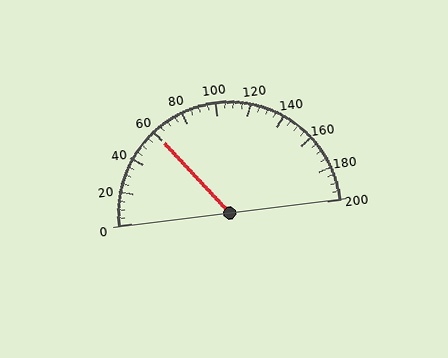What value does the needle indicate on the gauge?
The needle indicates approximately 60.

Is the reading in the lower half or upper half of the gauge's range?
The reading is in the lower half of the range (0 to 200).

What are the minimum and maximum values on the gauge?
The gauge ranges from 0 to 200.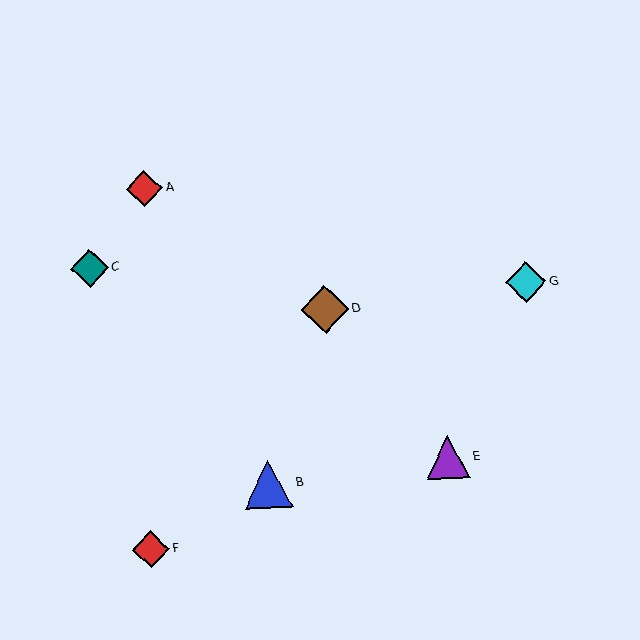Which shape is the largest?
The blue triangle (labeled B) is the largest.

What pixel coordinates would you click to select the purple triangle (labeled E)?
Click at (448, 457) to select the purple triangle E.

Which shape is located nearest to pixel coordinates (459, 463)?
The purple triangle (labeled E) at (448, 457) is nearest to that location.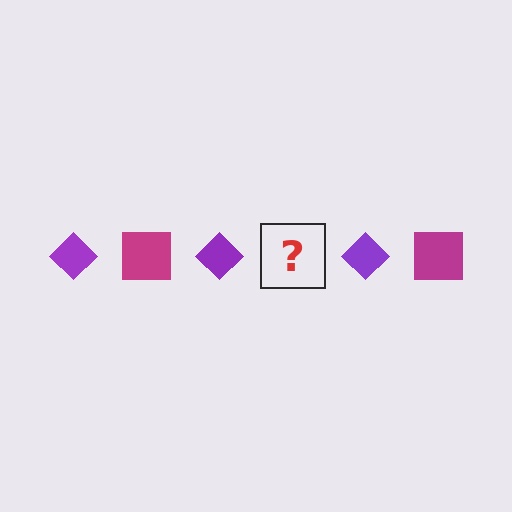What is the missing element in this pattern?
The missing element is a magenta square.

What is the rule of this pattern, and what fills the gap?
The rule is that the pattern alternates between purple diamond and magenta square. The gap should be filled with a magenta square.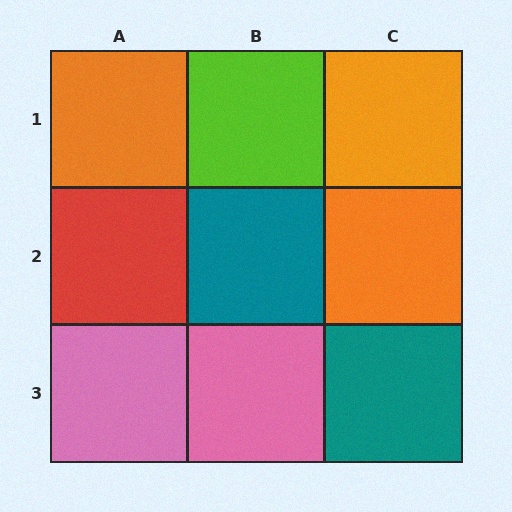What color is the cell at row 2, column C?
Orange.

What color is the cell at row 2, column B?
Teal.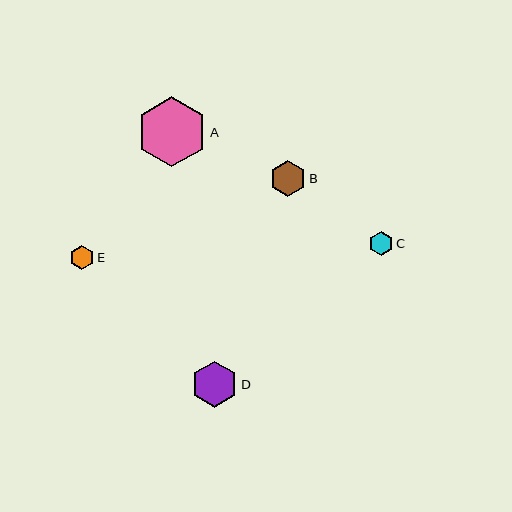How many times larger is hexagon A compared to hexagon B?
Hexagon A is approximately 2.0 times the size of hexagon B.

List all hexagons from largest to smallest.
From largest to smallest: A, D, B, C, E.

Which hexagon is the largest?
Hexagon A is the largest with a size of approximately 70 pixels.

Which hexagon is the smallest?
Hexagon E is the smallest with a size of approximately 24 pixels.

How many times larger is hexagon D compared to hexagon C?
Hexagon D is approximately 1.9 times the size of hexagon C.